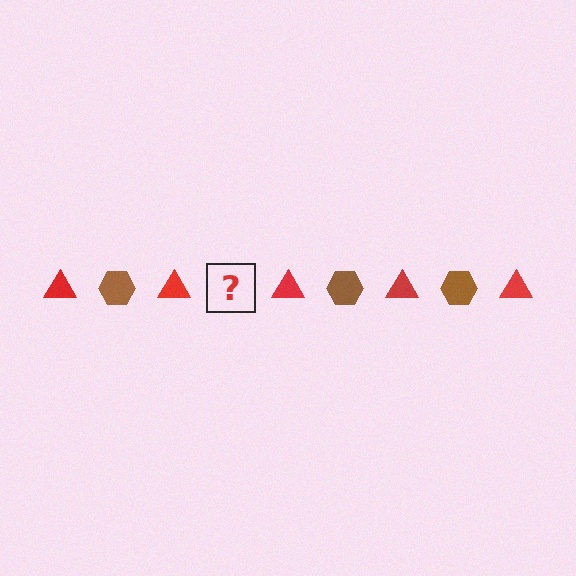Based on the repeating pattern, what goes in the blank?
The blank should be a brown hexagon.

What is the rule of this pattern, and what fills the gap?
The rule is that the pattern alternates between red triangle and brown hexagon. The gap should be filled with a brown hexagon.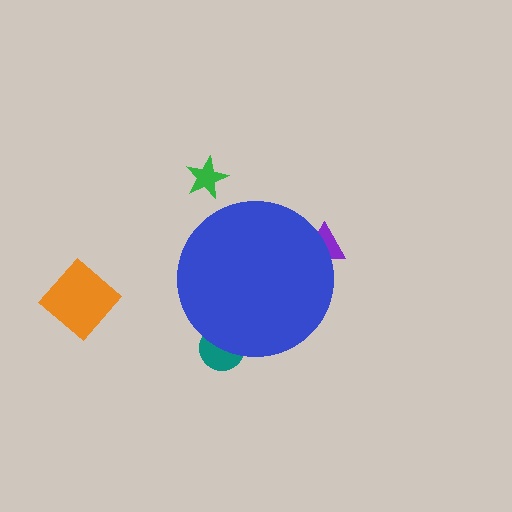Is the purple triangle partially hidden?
Yes, the purple triangle is partially hidden behind the blue circle.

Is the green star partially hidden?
No, the green star is fully visible.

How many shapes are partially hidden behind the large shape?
2 shapes are partially hidden.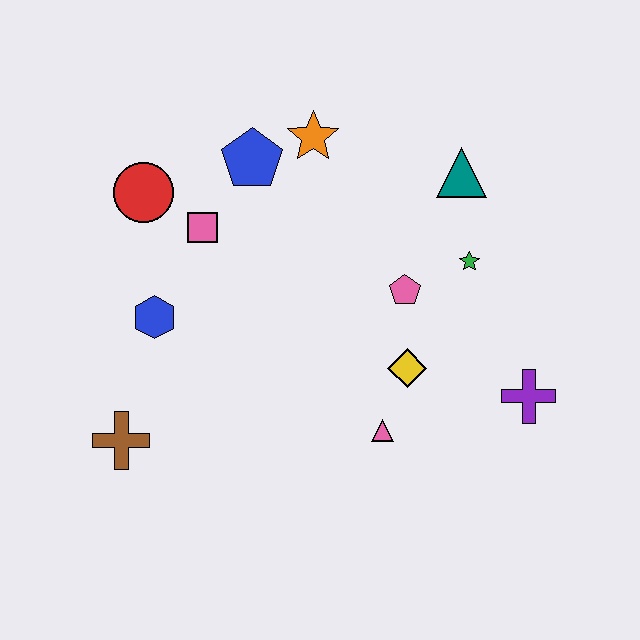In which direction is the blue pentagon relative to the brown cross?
The blue pentagon is above the brown cross.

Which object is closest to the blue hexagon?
The pink square is closest to the blue hexagon.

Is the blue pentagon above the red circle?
Yes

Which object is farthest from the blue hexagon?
The purple cross is farthest from the blue hexagon.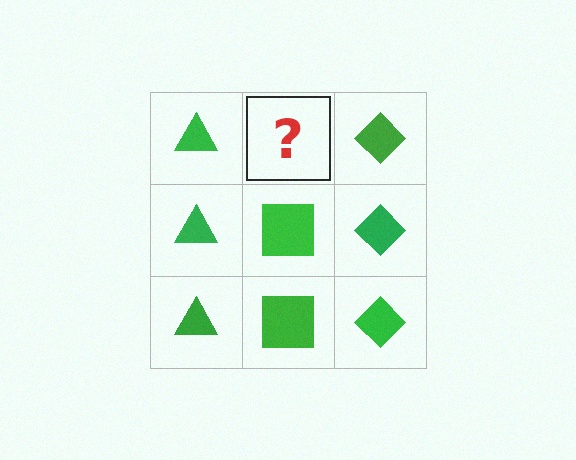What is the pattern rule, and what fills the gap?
The rule is that each column has a consistent shape. The gap should be filled with a green square.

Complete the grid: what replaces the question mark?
The question mark should be replaced with a green square.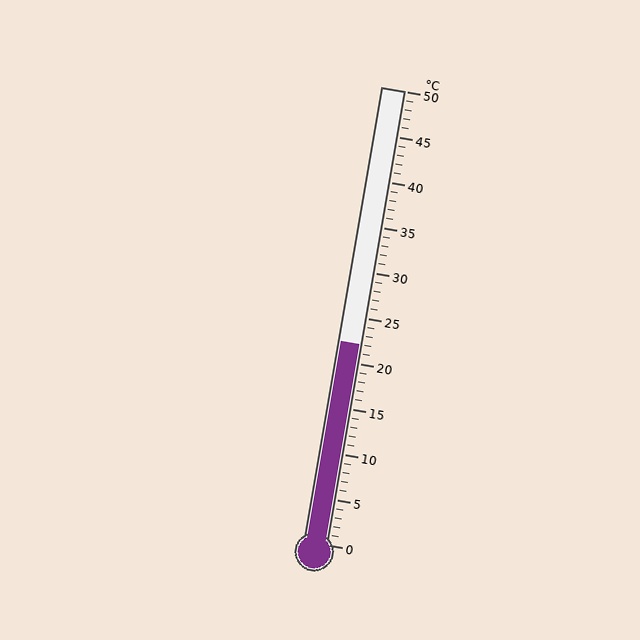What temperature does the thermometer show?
The thermometer shows approximately 22°C.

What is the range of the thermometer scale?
The thermometer scale ranges from 0°C to 50°C.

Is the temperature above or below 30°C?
The temperature is below 30°C.